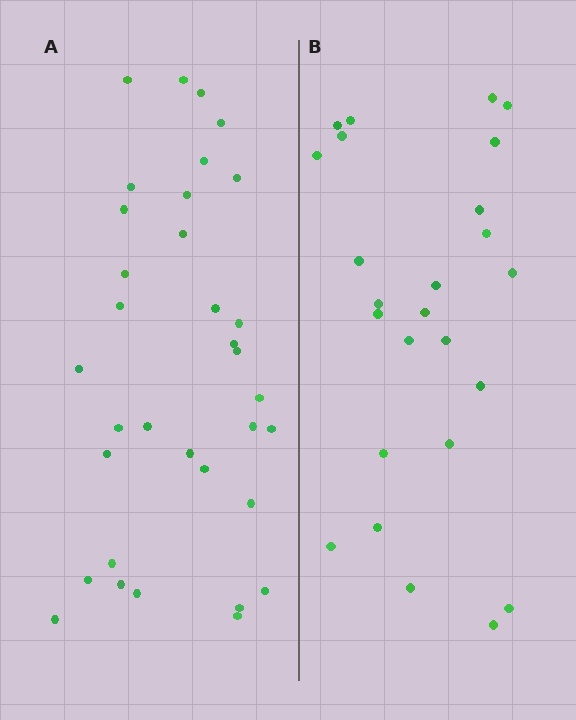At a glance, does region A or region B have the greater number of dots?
Region A (the left region) has more dots.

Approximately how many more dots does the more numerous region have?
Region A has roughly 8 or so more dots than region B.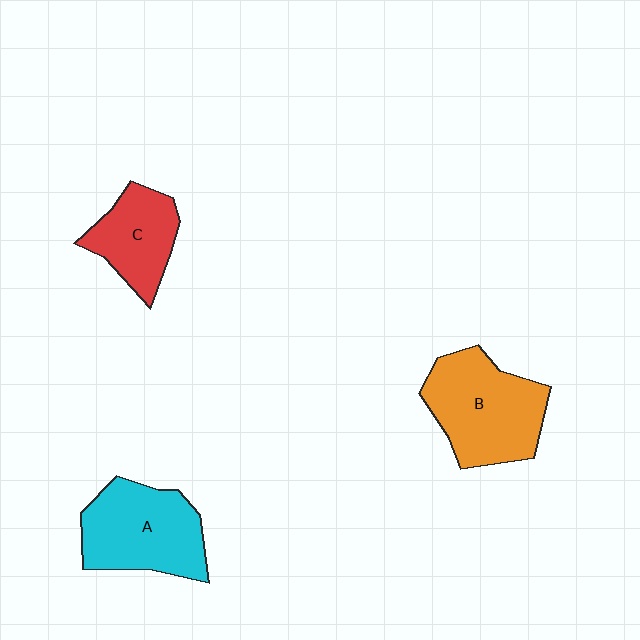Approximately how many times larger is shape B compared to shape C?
Approximately 1.6 times.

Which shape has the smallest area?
Shape C (red).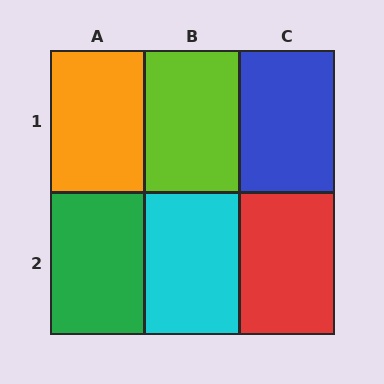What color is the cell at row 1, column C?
Blue.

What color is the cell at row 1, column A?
Orange.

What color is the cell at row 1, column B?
Lime.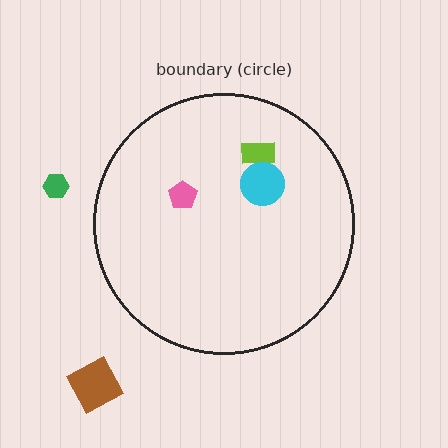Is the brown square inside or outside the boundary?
Outside.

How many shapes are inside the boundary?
3 inside, 2 outside.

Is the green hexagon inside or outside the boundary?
Outside.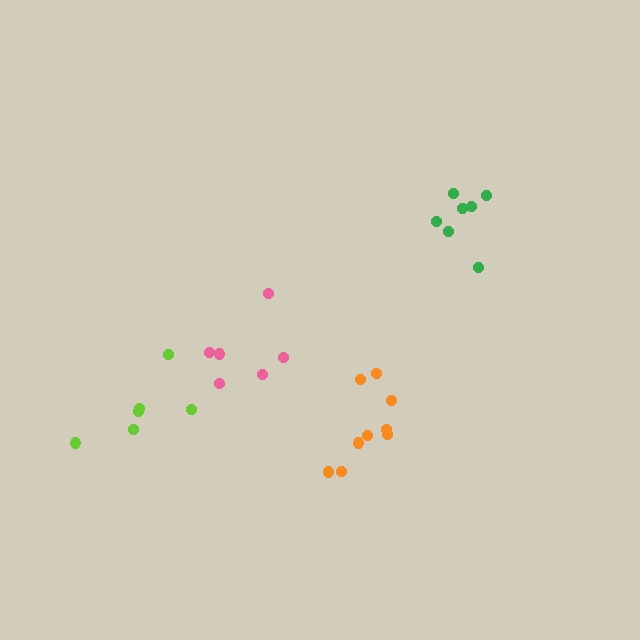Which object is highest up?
The green cluster is topmost.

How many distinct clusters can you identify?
There are 4 distinct clusters.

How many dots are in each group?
Group 1: 6 dots, Group 2: 6 dots, Group 3: 9 dots, Group 4: 7 dots (28 total).